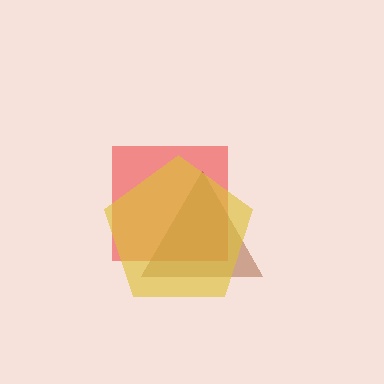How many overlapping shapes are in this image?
There are 3 overlapping shapes in the image.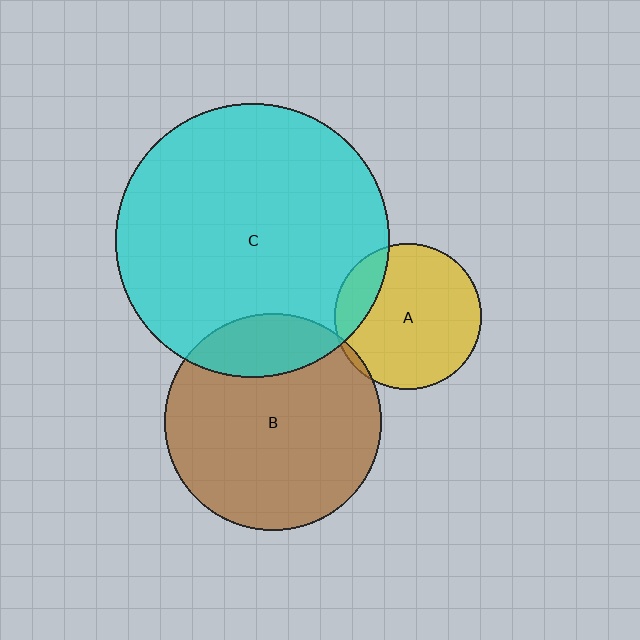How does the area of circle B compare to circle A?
Approximately 2.2 times.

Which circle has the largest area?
Circle C (cyan).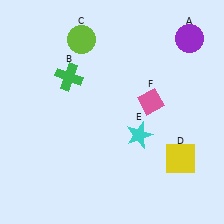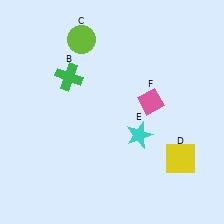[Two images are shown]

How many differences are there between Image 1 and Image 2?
There is 1 difference between the two images.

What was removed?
The purple circle (A) was removed in Image 2.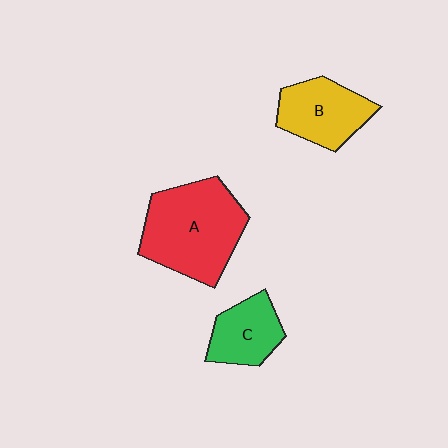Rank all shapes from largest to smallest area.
From largest to smallest: A (red), B (yellow), C (green).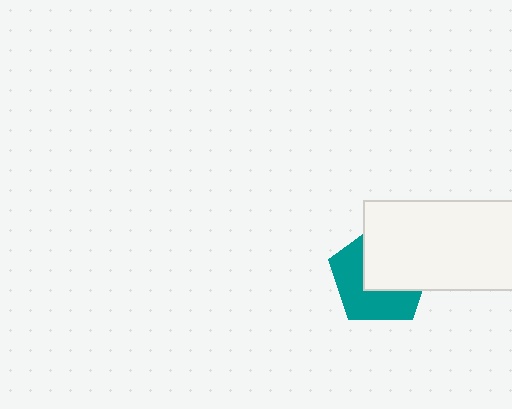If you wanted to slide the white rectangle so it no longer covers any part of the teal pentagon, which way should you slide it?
Slide it toward the upper-right — that is the most direct way to separate the two shapes.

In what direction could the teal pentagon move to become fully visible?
The teal pentagon could move toward the lower-left. That would shift it out from behind the white rectangle entirely.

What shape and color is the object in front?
The object in front is a white rectangle.